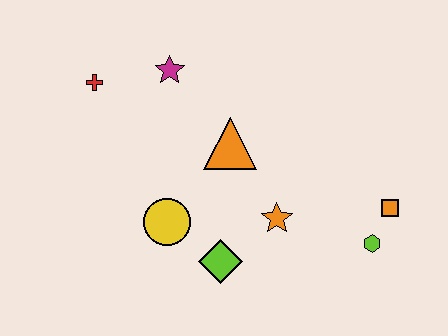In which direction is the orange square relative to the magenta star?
The orange square is to the right of the magenta star.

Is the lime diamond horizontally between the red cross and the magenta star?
No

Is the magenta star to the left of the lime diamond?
Yes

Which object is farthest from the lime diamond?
The red cross is farthest from the lime diamond.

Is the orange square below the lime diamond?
No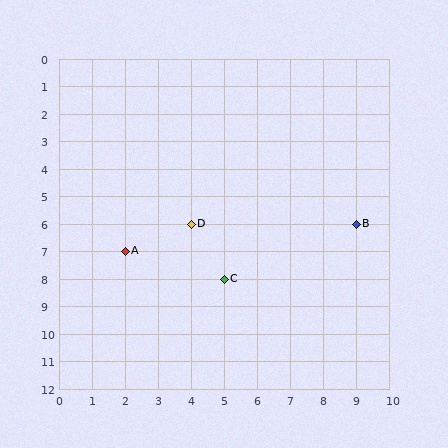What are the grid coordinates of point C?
Point C is at grid coordinates (5, 8).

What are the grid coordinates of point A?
Point A is at grid coordinates (2, 7).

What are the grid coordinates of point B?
Point B is at grid coordinates (9, 6).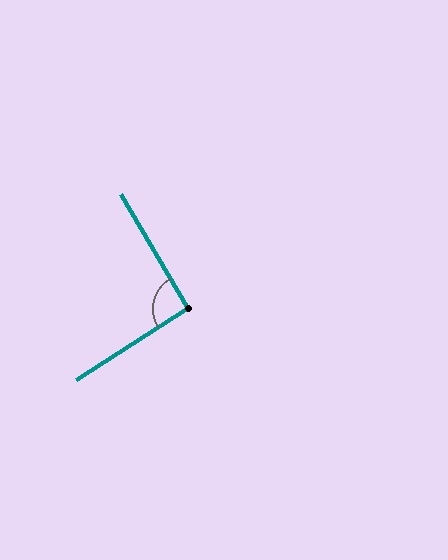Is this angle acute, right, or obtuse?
It is approximately a right angle.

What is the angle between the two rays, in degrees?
Approximately 92 degrees.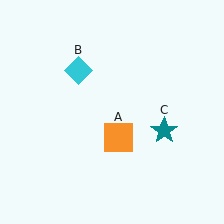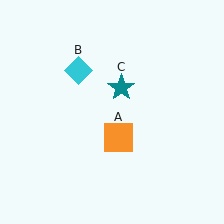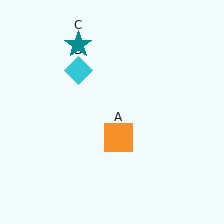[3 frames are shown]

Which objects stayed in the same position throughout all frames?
Orange square (object A) and cyan diamond (object B) remained stationary.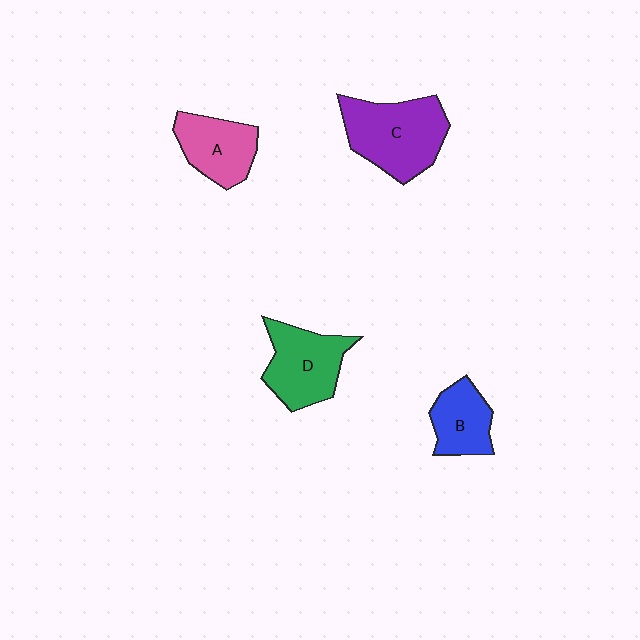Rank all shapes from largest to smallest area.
From largest to smallest: C (purple), D (green), A (pink), B (blue).